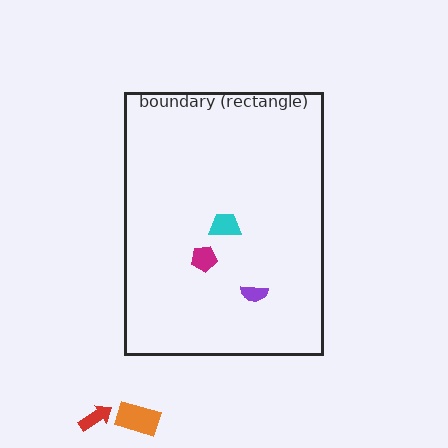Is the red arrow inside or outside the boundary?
Outside.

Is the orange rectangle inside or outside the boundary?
Outside.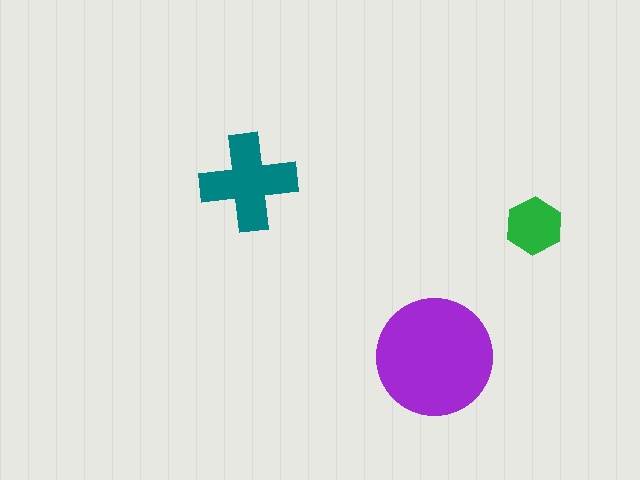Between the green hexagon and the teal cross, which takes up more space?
The teal cross.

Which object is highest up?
The teal cross is topmost.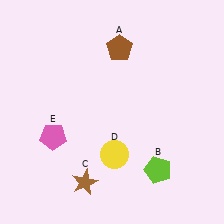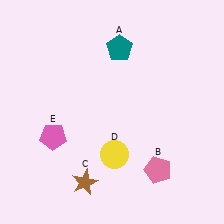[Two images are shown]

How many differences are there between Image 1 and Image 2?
There are 2 differences between the two images.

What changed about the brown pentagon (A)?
In Image 1, A is brown. In Image 2, it changed to teal.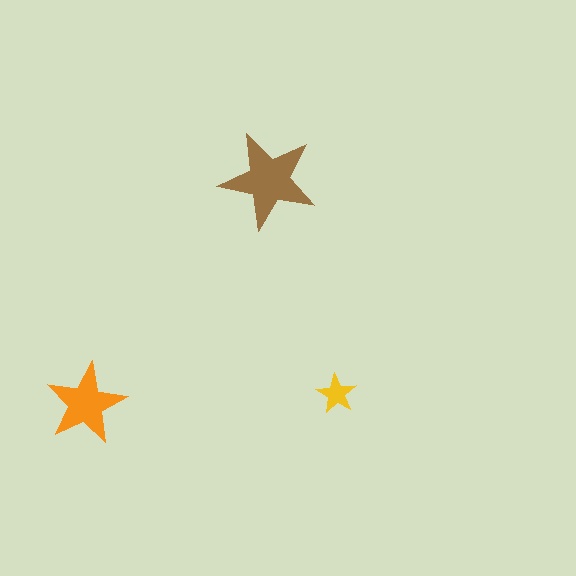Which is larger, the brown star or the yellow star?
The brown one.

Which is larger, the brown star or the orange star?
The brown one.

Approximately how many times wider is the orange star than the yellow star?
About 2 times wider.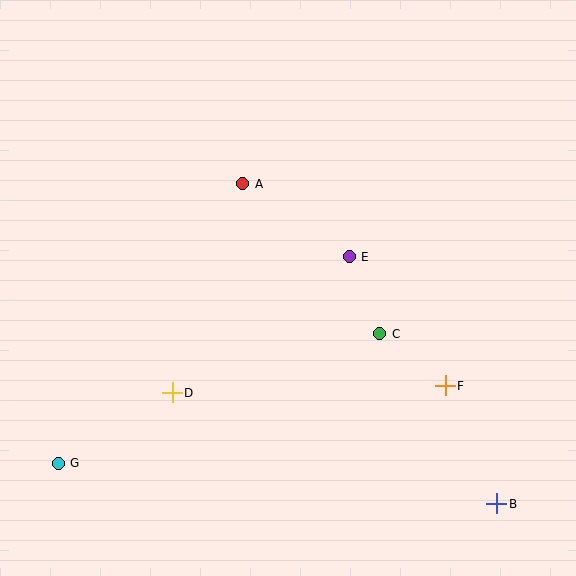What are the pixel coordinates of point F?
Point F is at (445, 386).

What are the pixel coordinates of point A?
Point A is at (243, 184).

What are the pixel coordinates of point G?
Point G is at (58, 463).